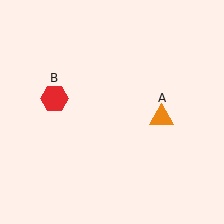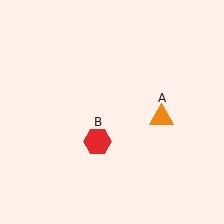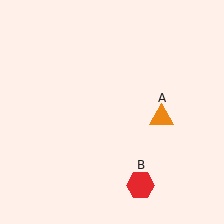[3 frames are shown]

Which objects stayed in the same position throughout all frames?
Orange triangle (object A) remained stationary.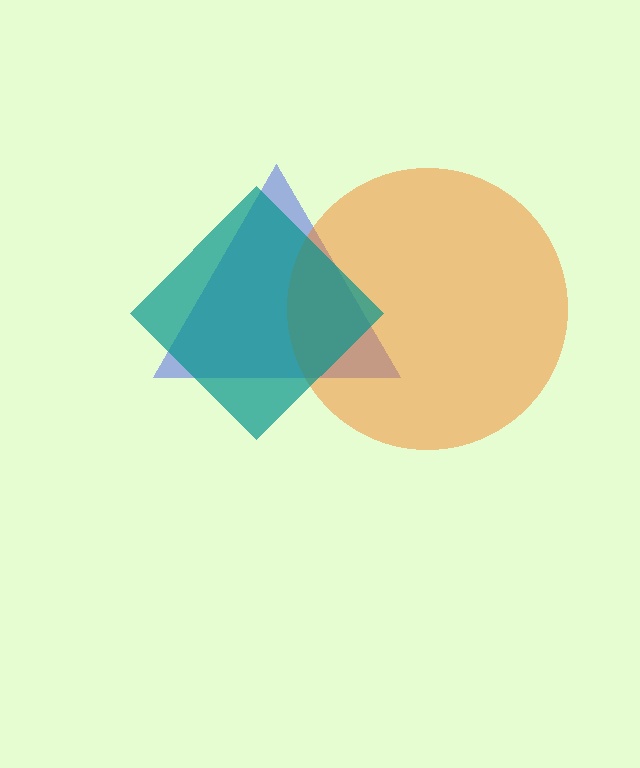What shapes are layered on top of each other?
The layered shapes are: a blue triangle, an orange circle, a teal diamond.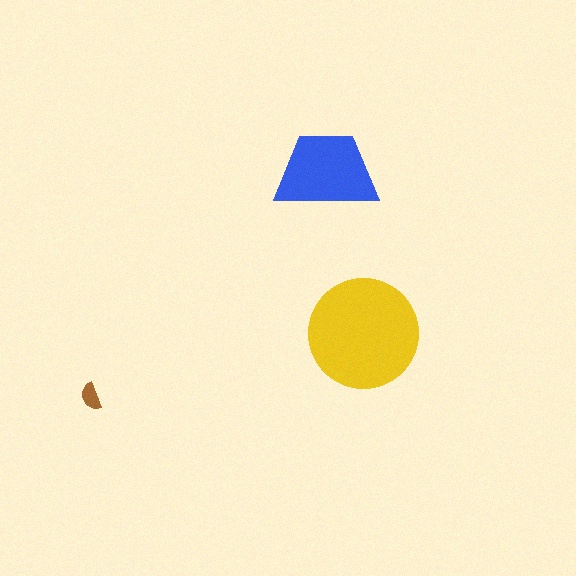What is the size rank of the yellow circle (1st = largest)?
1st.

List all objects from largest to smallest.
The yellow circle, the blue trapezoid, the brown semicircle.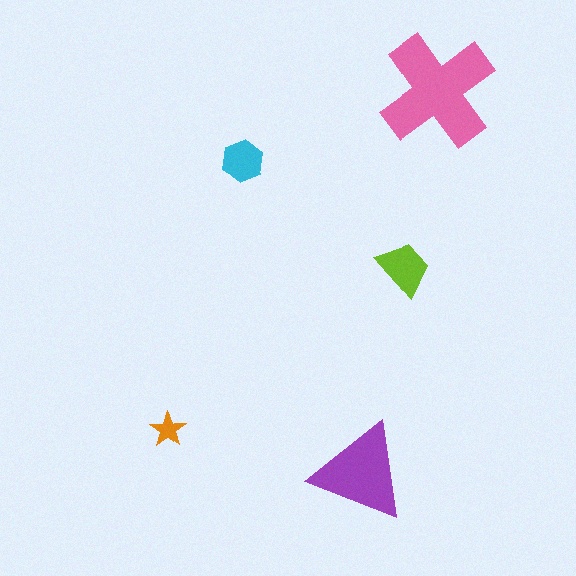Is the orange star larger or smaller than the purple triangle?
Smaller.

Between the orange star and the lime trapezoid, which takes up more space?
The lime trapezoid.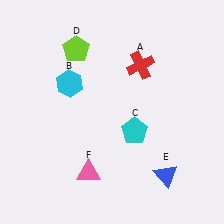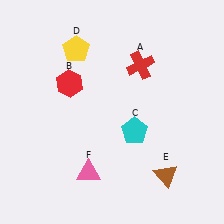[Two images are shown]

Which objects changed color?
B changed from cyan to red. D changed from lime to yellow. E changed from blue to brown.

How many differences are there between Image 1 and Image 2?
There are 3 differences between the two images.